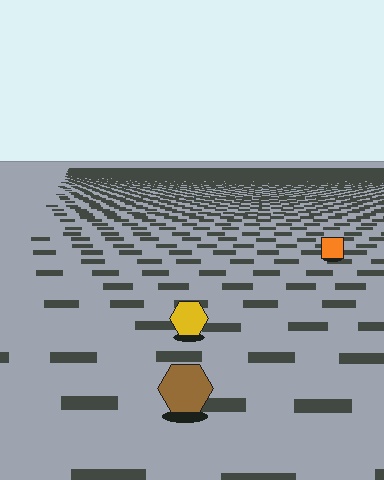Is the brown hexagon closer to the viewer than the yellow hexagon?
Yes. The brown hexagon is closer — you can tell from the texture gradient: the ground texture is coarser near it.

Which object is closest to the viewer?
The brown hexagon is closest. The texture marks near it are larger and more spread out.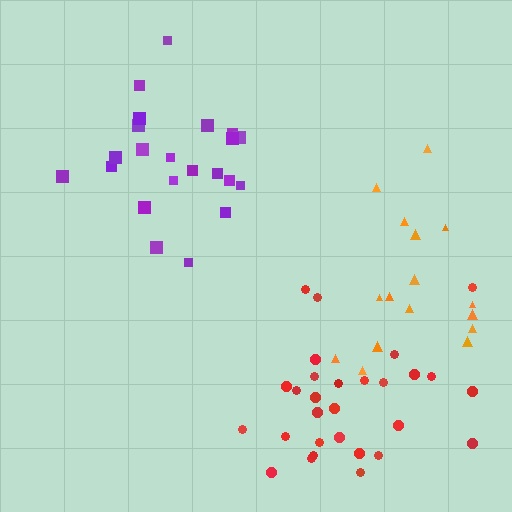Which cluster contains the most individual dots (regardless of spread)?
Red (29).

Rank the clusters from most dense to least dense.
purple, orange, red.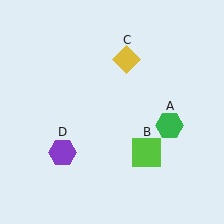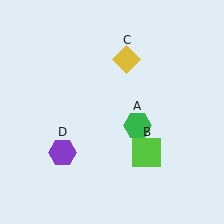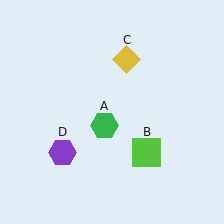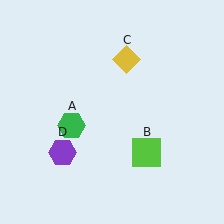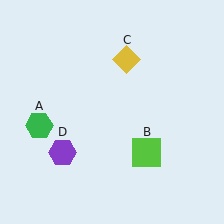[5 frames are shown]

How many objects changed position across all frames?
1 object changed position: green hexagon (object A).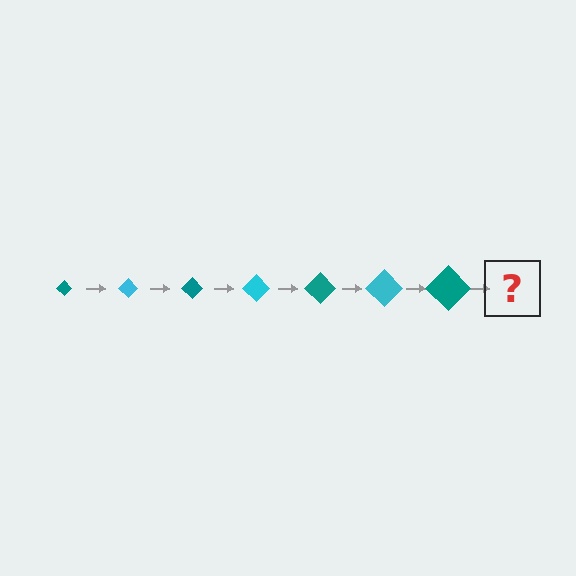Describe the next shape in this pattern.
It should be a cyan diamond, larger than the previous one.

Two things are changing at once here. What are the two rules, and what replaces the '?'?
The two rules are that the diamond grows larger each step and the color cycles through teal and cyan. The '?' should be a cyan diamond, larger than the previous one.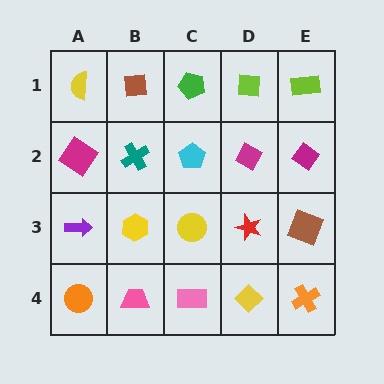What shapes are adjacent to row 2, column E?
A lime rectangle (row 1, column E), a brown square (row 3, column E), a magenta diamond (row 2, column D).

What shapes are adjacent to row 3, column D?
A magenta diamond (row 2, column D), a yellow diamond (row 4, column D), a yellow circle (row 3, column C), a brown square (row 3, column E).